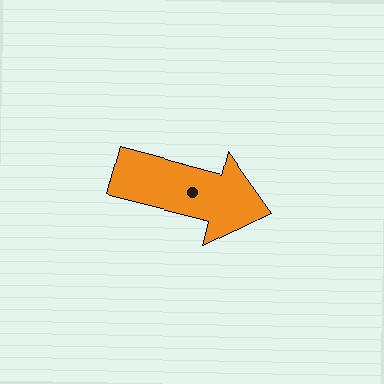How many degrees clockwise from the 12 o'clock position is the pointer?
Approximately 104 degrees.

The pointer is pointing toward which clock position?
Roughly 3 o'clock.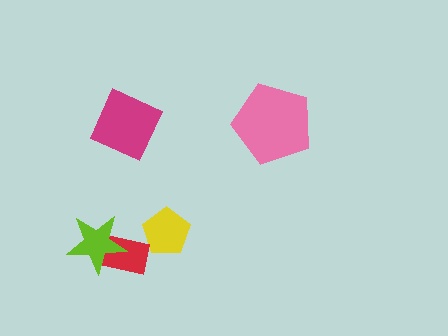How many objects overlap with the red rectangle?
1 object overlaps with the red rectangle.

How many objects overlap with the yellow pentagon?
0 objects overlap with the yellow pentagon.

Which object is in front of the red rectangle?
The lime star is in front of the red rectangle.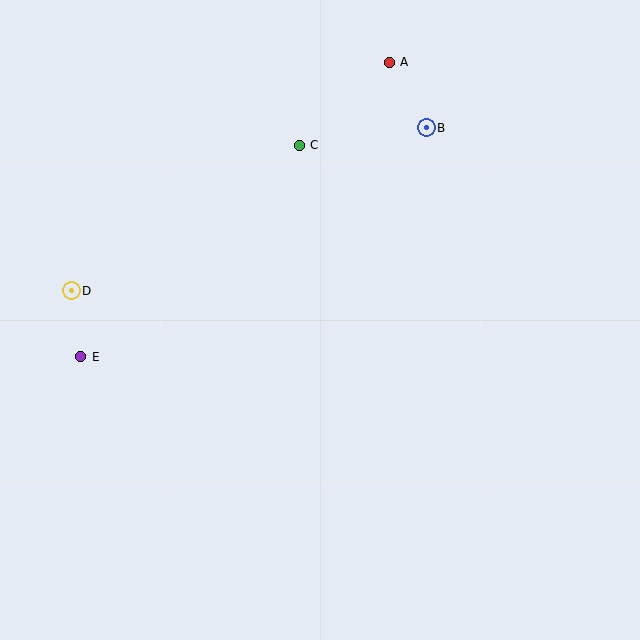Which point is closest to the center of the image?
Point C at (299, 145) is closest to the center.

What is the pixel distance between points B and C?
The distance between B and C is 128 pixels.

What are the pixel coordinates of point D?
Point D is at (71, 291).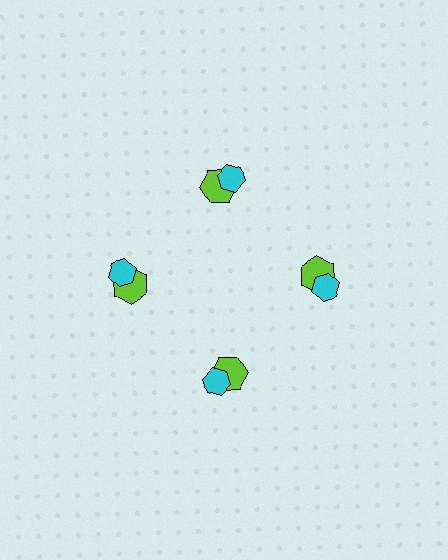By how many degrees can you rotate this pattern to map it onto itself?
The pattern maps onto itself every 90 degrees of rotation.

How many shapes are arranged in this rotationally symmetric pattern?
There are 8 shapes, arranged in 4 groups of 2.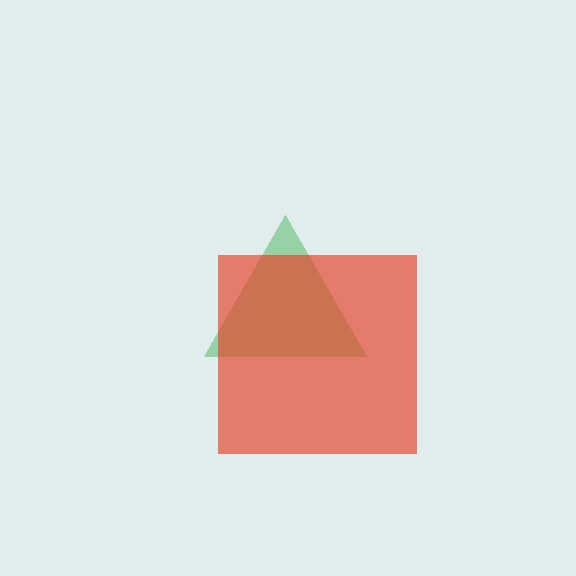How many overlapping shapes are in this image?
There are 2 overlapping shapes in the image.